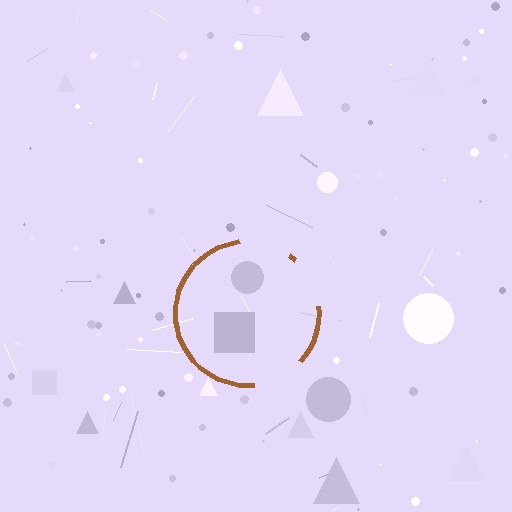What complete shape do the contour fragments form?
The contour fragments form a circle.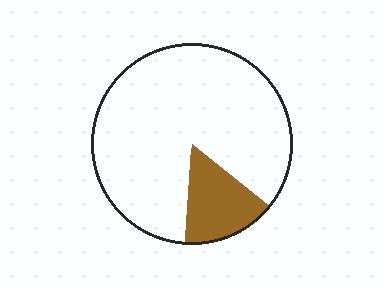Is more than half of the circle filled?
No.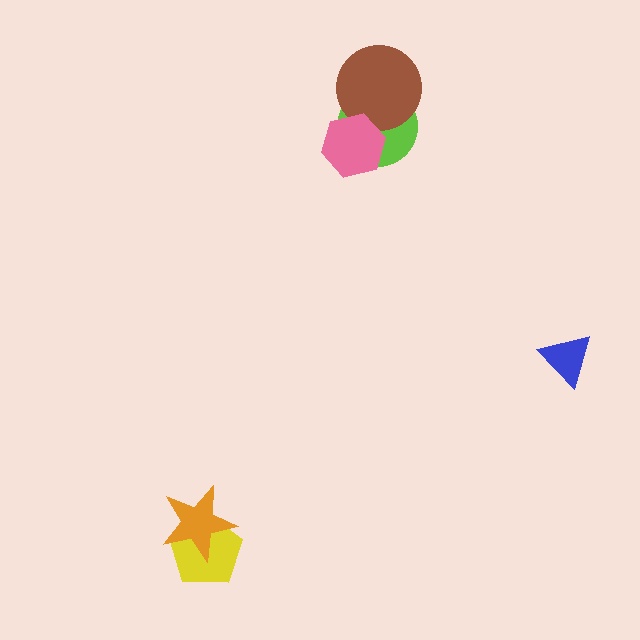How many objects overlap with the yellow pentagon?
1 object overlaps with the yellow pentagon.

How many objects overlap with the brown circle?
2 objects overlap with the brown circle.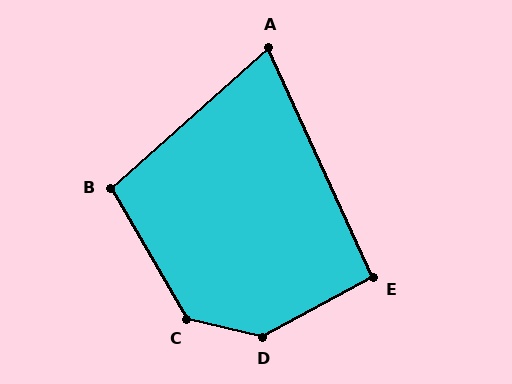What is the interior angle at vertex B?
Approximately 102 degrees (obtuse).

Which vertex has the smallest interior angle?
A, at approximately 73 degrees.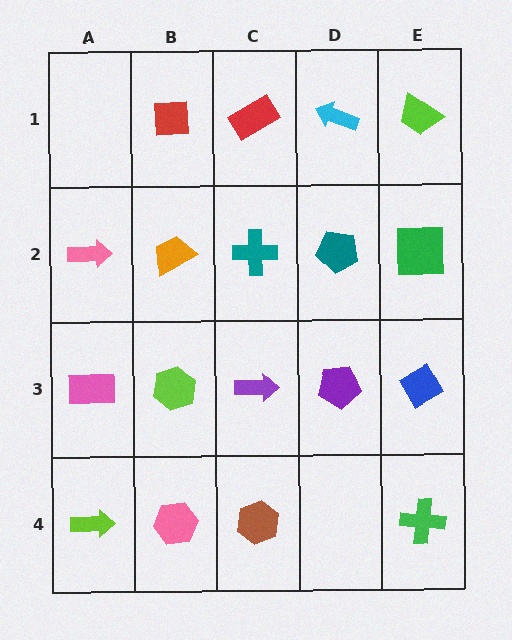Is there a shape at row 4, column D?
No, that cell is empty.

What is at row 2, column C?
A teal cross.